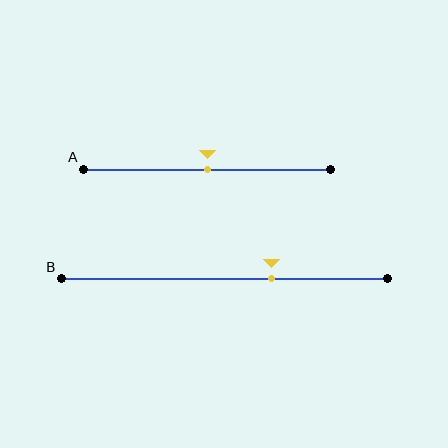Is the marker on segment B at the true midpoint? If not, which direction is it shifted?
No, the marker on segment B is shifted to the right by about 15% of the segment length.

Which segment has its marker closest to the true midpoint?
Segment A has its marker closest to the true midpoint.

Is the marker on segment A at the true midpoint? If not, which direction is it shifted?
Yes, the marker on segment A is at the true midpoint.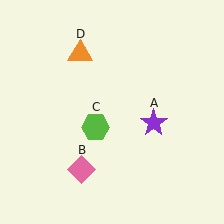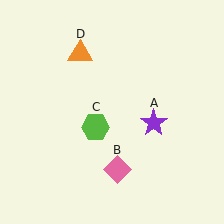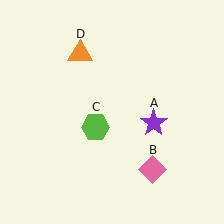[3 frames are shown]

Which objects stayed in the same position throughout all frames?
Purple star (object A) and lime hexagon (object C) and orange triangle (object D) remained stationary.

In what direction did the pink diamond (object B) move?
The pink diamond (object B) moved right.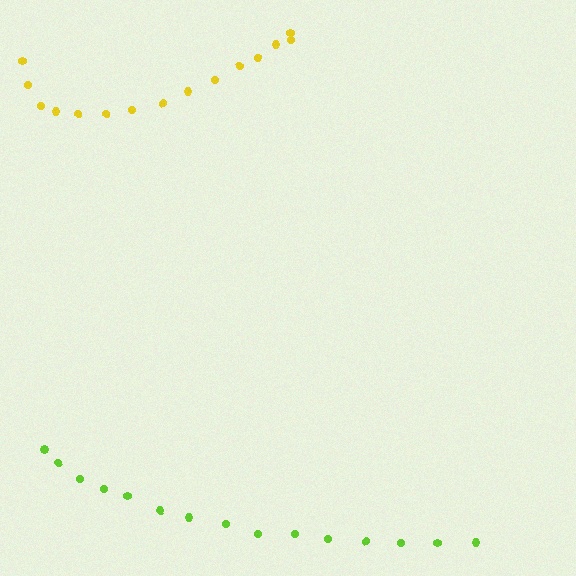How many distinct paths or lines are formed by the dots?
There are 2 distinct paths.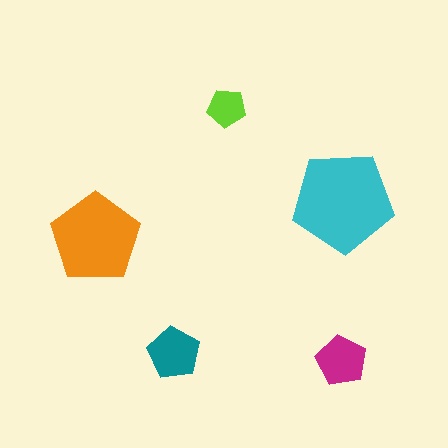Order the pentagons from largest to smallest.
the cyan one, the orange one, the teal one, the magenta one, the lime one.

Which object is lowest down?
The magenta pentagon is bottommost.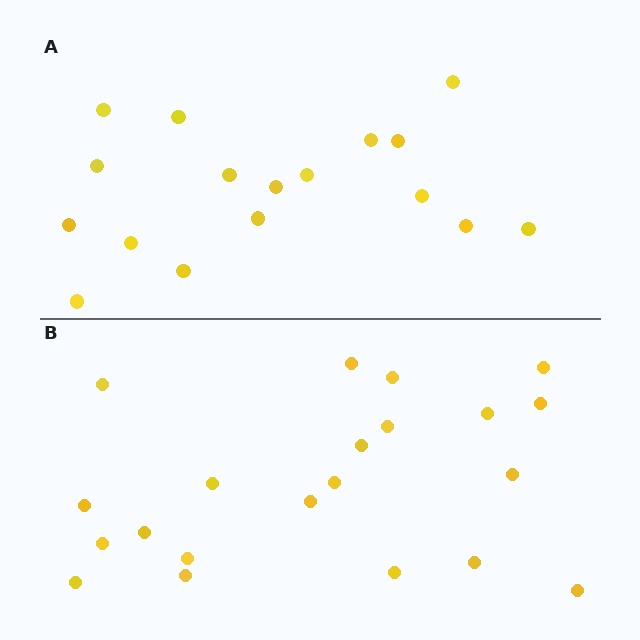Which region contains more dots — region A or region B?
Region B (the bottom region) has more dots.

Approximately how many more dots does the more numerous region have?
Region B has about 4 more dots than region A.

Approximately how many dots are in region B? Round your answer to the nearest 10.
About 20 dots. (The exact count is 21, which rounds to 20.)